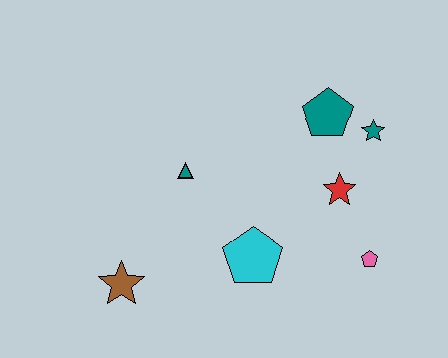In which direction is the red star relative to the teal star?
The red star is below the teal star.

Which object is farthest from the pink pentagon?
The brown star is farthest from the pink pentagon.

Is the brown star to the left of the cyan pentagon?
Yes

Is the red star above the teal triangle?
No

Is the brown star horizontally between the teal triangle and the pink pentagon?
No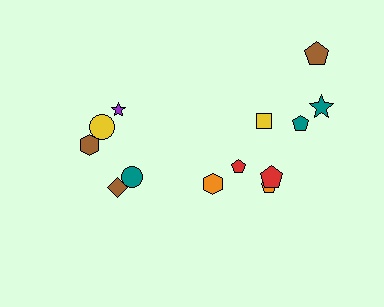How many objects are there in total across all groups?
There are 13 objects.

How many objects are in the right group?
There are 8 objects.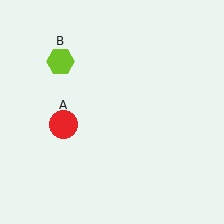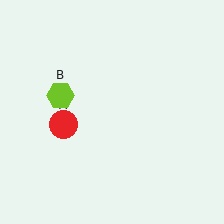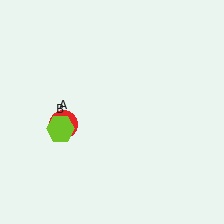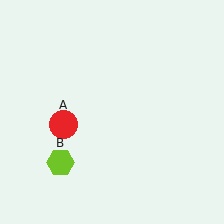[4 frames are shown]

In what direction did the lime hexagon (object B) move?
The lime hexagon (object B) moved down.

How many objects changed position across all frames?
1 object changed position: lime hexagon (object B).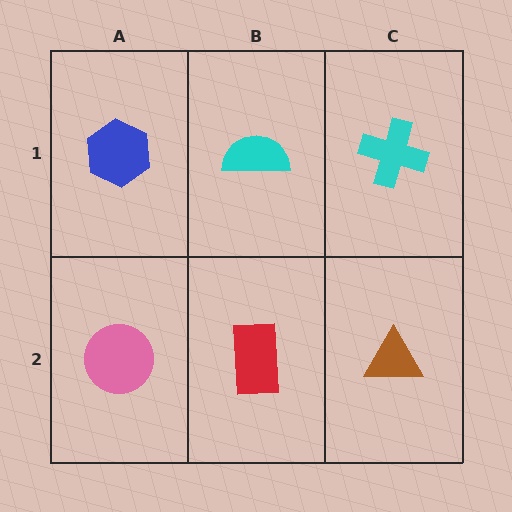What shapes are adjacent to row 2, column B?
A cyan semicircle (row 1, column B), a pink circle (row 2, column A), a brown triangle (row 2, column C).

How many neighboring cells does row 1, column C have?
2.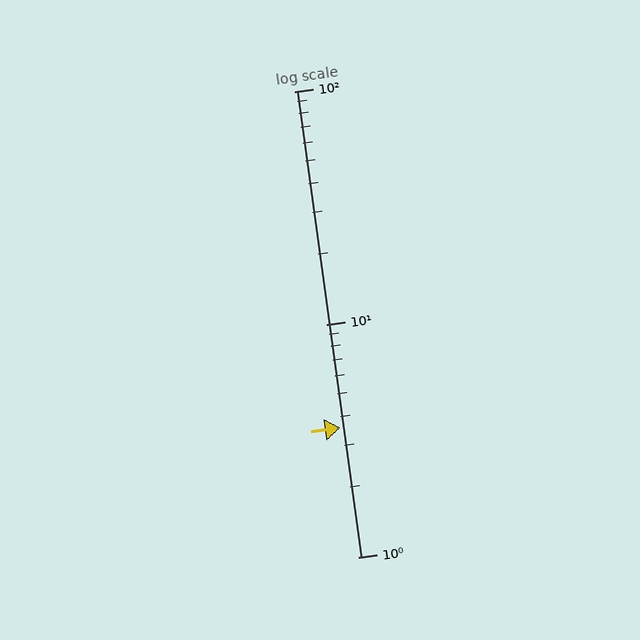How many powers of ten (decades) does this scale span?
The scale spans 2 decades, from 1 to 100.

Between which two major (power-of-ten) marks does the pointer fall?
The pointer is between 1 and 10.